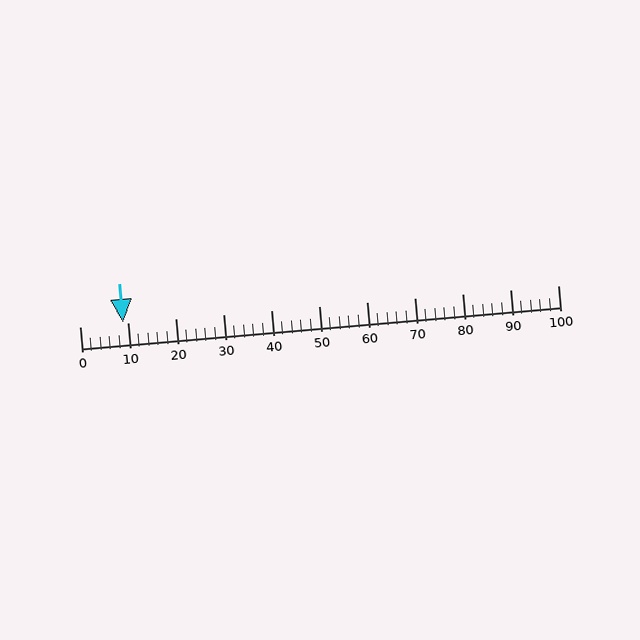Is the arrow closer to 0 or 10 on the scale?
The arrow is closer to 10.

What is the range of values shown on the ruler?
The ruler shows values from 0 to 100.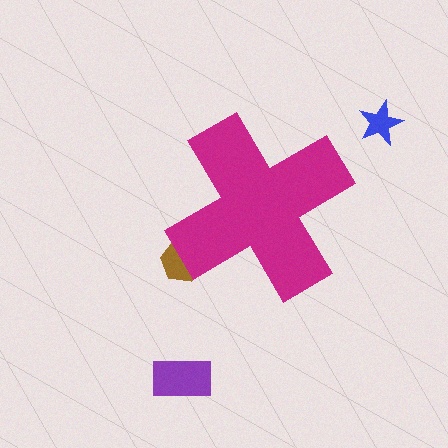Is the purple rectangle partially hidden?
No, the purple rectangle is fully visible.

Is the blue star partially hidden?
No, the blue star is fully visible.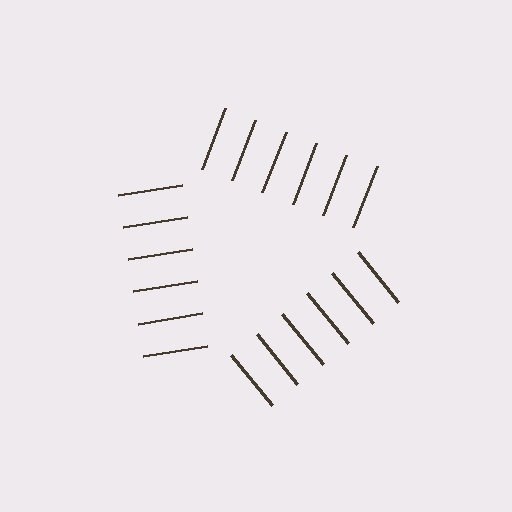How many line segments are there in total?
18 — 6 along each of the 3 edges.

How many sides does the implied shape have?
3 sides — the line-ends trace a triangle.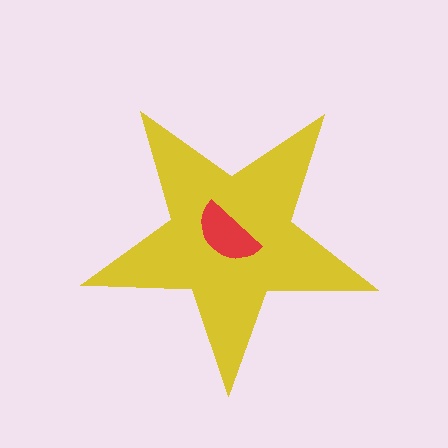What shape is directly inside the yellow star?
The red semicircle.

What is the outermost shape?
The yellow star.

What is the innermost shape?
The red semicircle.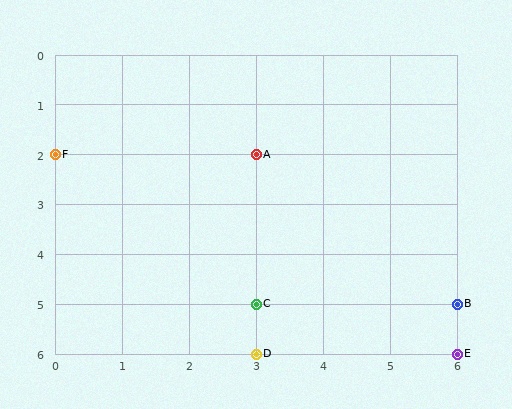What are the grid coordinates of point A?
Point A is at grid coordinates (3, 2).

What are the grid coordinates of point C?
Point C is at grid coordinates (3, 5).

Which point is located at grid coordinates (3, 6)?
Point D is at (3, 6).